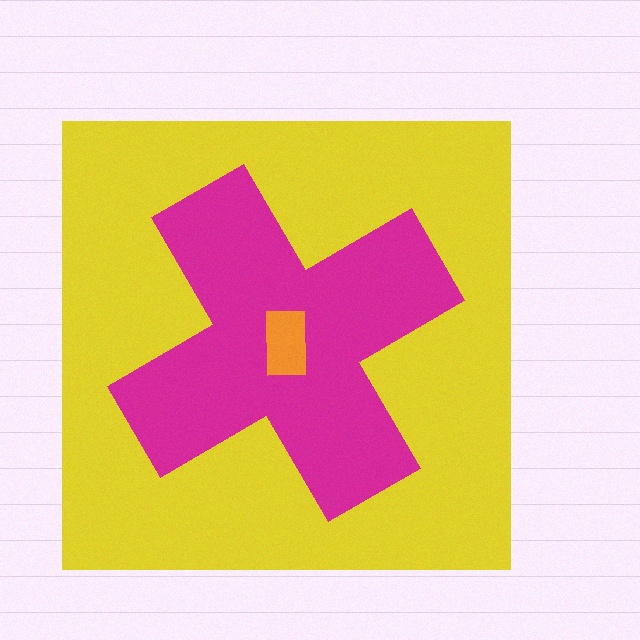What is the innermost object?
The orange rectangle.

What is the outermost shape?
The yellow square.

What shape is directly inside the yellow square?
The magenta cross.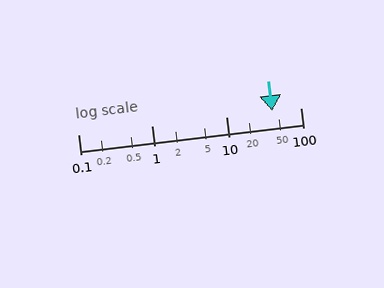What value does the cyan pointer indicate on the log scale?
The pointer indicates approximately 42.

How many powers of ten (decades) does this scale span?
The scale spans 3 decades, from 0.1 to 100.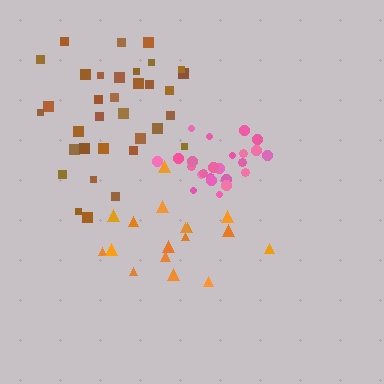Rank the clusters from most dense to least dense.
pink, orange, brown.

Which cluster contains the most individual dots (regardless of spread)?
Brown (34).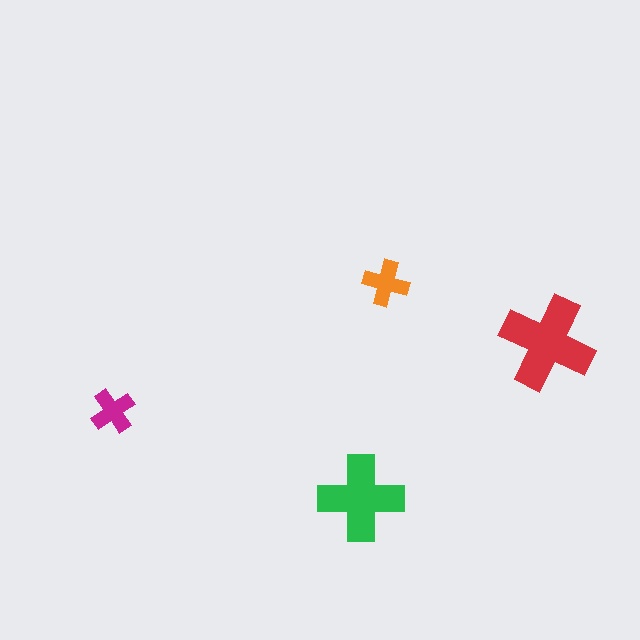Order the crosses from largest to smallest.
the red one, the green one, the orange one, the magenta one.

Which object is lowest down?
The green cross is bottommost.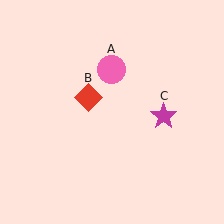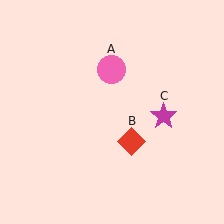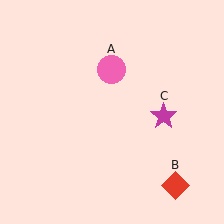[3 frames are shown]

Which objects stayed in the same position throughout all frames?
Pink circle (object A) and magenta star (object C) remained stationary.